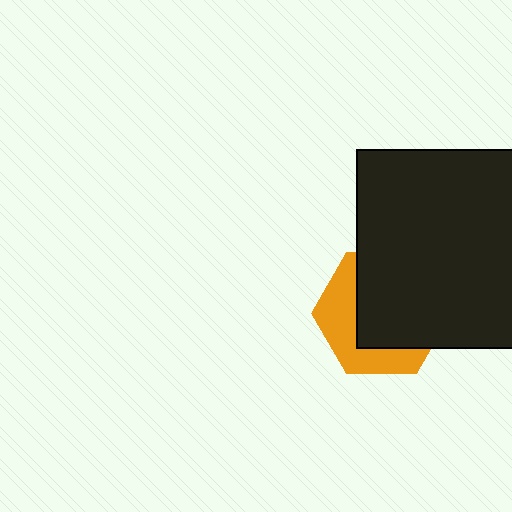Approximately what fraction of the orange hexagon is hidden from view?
Roughly 62% of the orange hexagon is hidden behind the black square.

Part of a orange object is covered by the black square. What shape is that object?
It is a hexagon.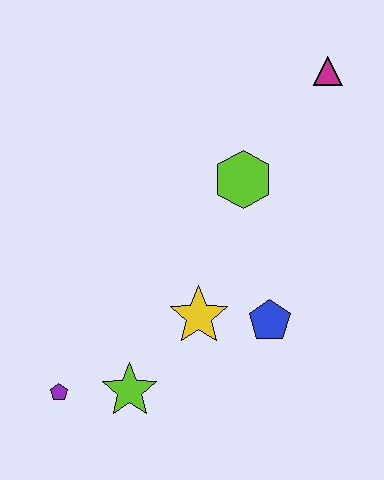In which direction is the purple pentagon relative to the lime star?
The purple pentagon is to the left of the lime star.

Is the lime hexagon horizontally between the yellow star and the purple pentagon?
No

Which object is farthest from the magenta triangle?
The purple pentagon is farthest from the magenta triangle.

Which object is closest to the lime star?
The purple pentagon is closest to the lime star.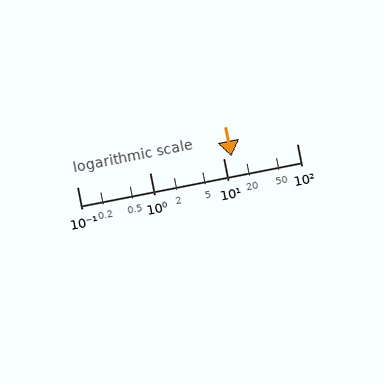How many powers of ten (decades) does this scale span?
The scale spans 3 decades, from 0.1 to 100.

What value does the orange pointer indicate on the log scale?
The pointer indicates approximately 13.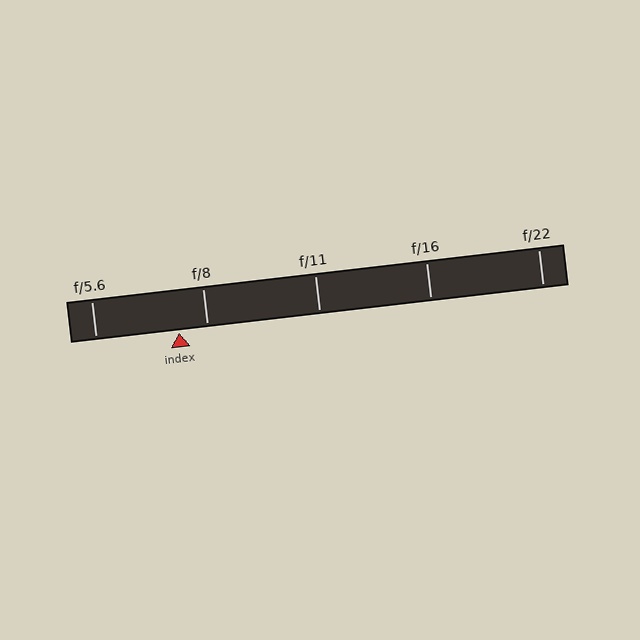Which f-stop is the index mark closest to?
The index mark is closest to f/8.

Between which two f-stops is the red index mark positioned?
The index mark is between f/5.6 and f/8.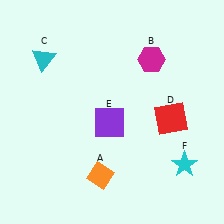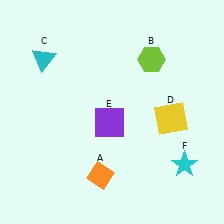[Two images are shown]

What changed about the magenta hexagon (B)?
In Image 1, B is magenta. In Image 2, it changed to lime.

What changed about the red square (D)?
In Image 1, D is red. In Image 2, it changed to yellow.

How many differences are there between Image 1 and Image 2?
There are 2 differences between the two images.